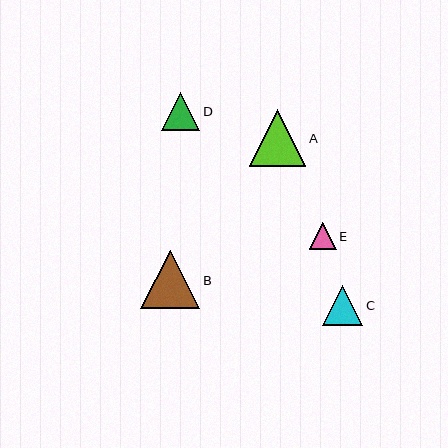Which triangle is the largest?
Triangle B is the largest with a size of approximately 59 pixels.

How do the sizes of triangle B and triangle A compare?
Triangle B and triangle A are approximately the same size.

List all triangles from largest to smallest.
From largest to smallest: B, A, C, D, E.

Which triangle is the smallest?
Triangle E is the smallest with a size of approximately 27 pixels.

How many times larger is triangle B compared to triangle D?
Triangle B is approximately 1.6 times the size of triangle D.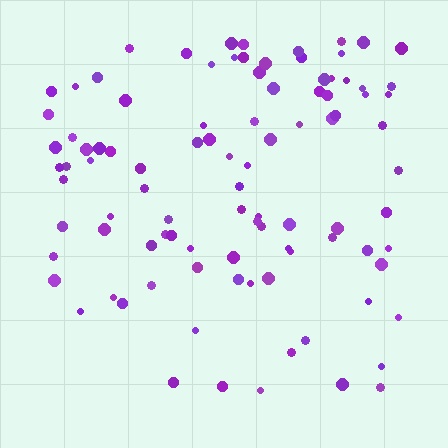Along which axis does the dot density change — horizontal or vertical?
Vertical.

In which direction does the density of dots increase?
From bottom to top, with the top side densest.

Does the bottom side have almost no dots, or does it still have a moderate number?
Still a moderate number, just noticeably fewer than the top.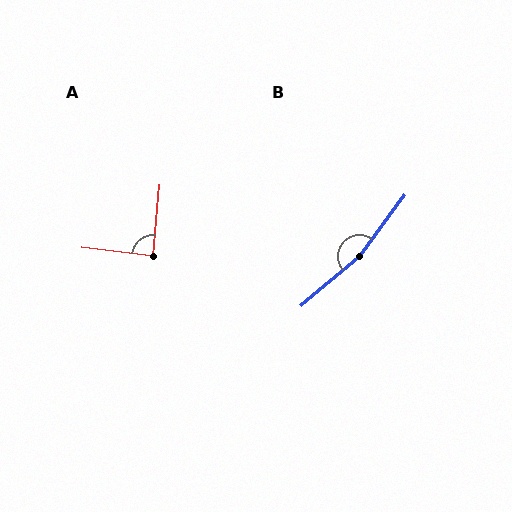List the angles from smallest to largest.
A (88°), B (167°).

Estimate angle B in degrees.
Approximately 167 degrees.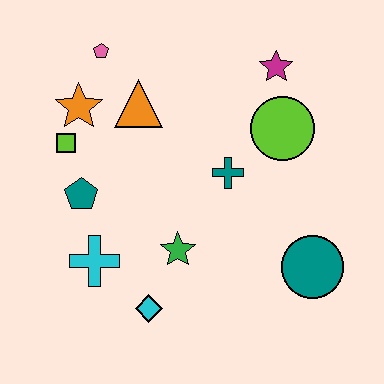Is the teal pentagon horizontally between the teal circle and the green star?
No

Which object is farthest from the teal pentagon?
The teal circle is farthest from the teal pentagon.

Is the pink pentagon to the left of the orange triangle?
Yes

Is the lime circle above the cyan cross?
Yes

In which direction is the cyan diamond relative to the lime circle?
The cyan diamond is below the lime circle.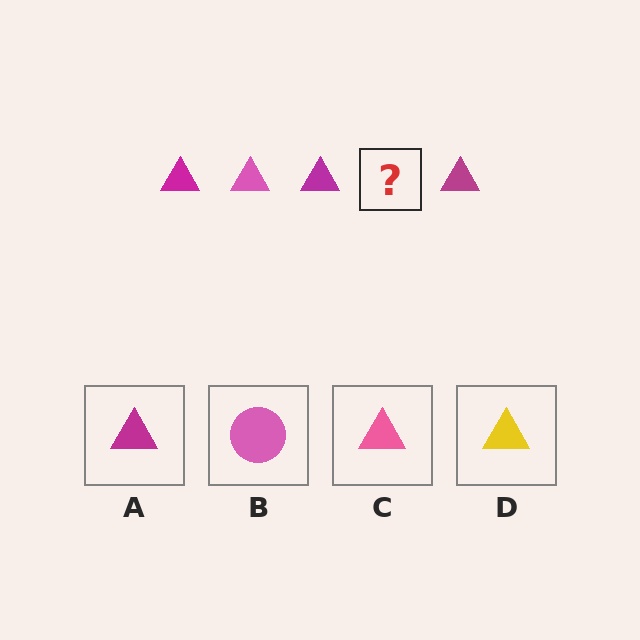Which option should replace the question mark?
Option C.